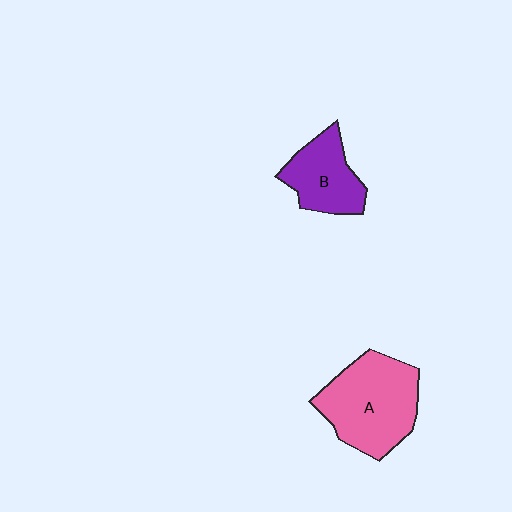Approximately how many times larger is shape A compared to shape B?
Approximately 1.6 times.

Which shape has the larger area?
Shape A (pink).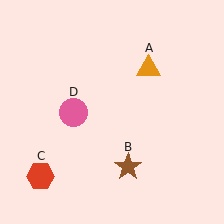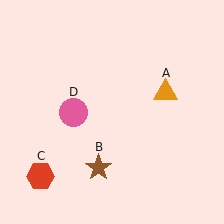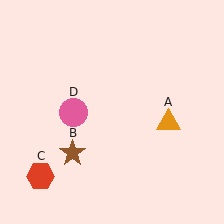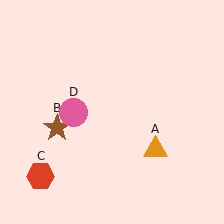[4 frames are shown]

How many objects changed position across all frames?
2 objects changed position: orange triangle (object A), brown star (object B).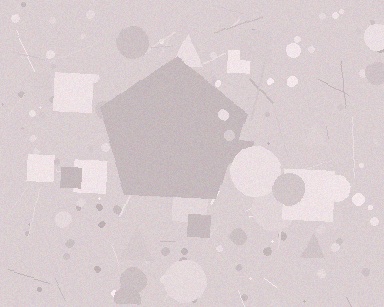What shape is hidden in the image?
A pentagon is hidden in the image.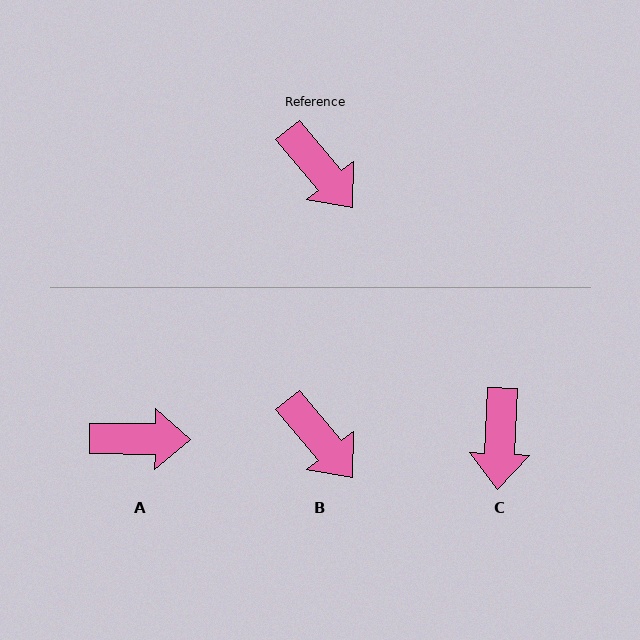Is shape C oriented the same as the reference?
No, it is off by about 42 degrees.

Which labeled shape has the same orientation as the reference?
B.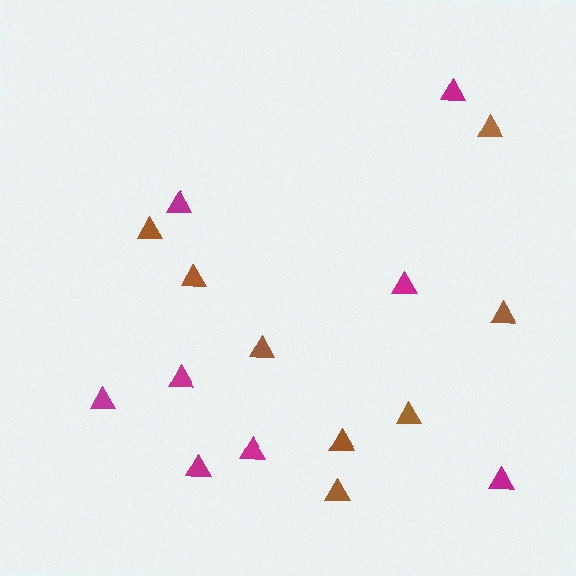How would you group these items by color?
There are 2 groups: one group of magenta triangles (8) and one group of brown triangles (8).